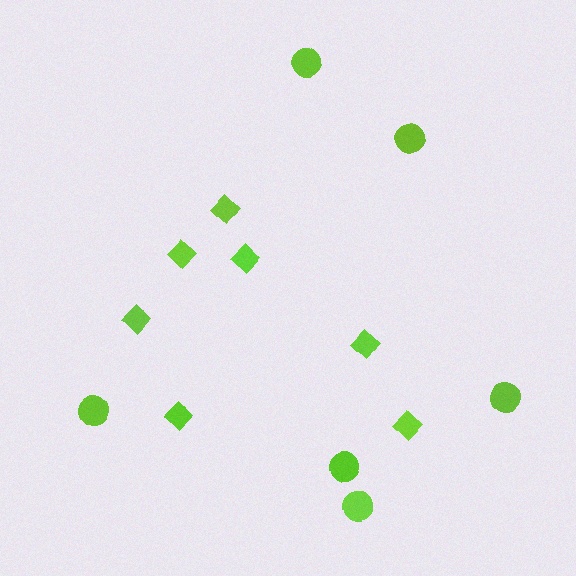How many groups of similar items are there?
There are 2 groups: one group of circles (6) and one group of diamonds (7).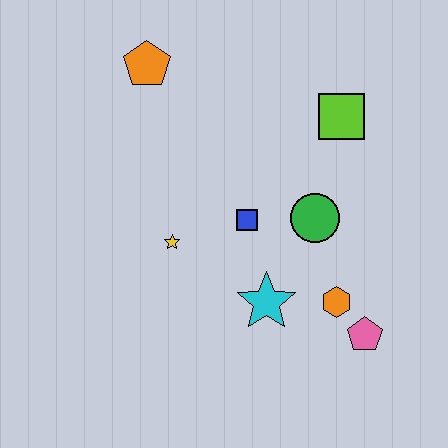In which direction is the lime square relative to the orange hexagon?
The lime square is above the orange hexagon.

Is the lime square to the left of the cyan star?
No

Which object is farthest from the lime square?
The pink pentagon is farthest from the lime square.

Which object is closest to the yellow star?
The blue square is closest to the yellow star.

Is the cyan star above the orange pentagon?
No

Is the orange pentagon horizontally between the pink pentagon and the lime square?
No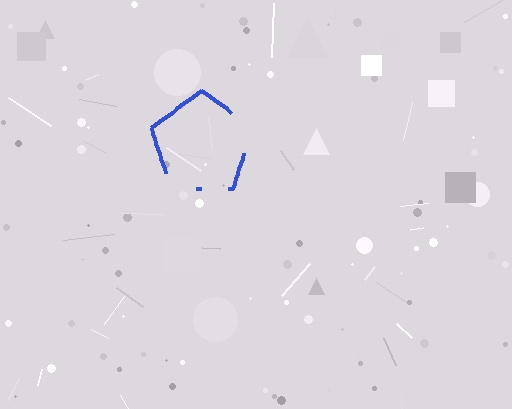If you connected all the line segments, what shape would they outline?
They would outline a pentagon.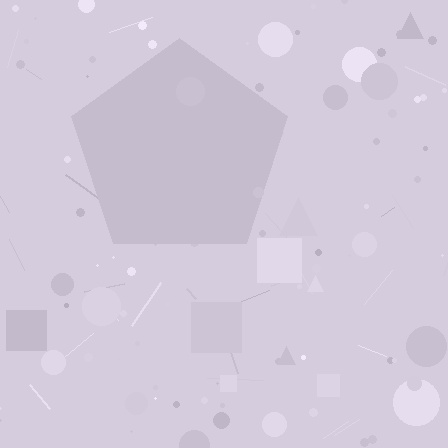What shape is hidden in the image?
A pentagon is hidden in the image.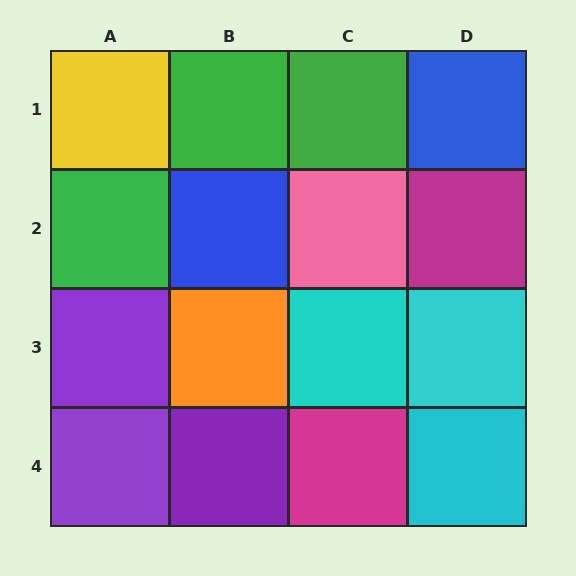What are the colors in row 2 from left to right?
Green, blue, pink, magenta.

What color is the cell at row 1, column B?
Green.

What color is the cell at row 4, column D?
Cyan.